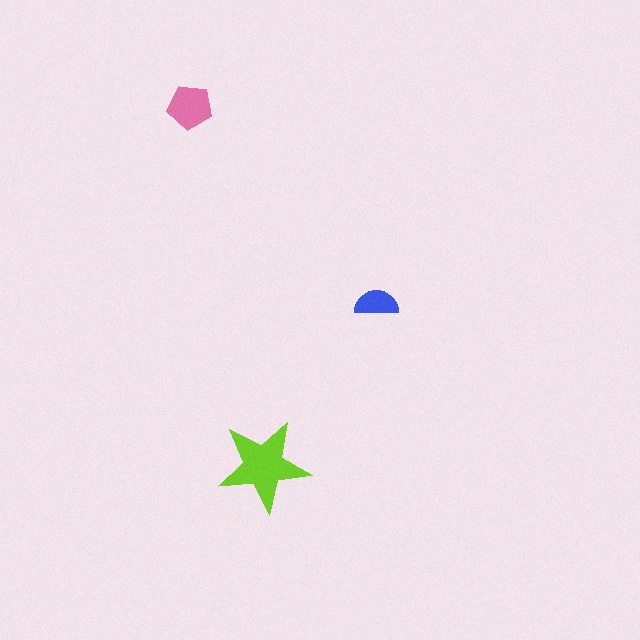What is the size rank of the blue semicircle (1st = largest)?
3rd.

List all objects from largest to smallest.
The lime star, the pink pentagon, the blue semicircle.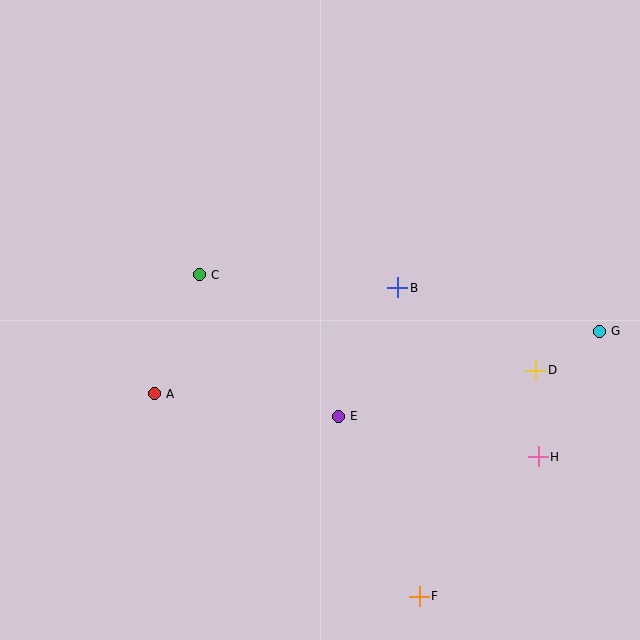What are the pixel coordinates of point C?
Point C is at (199, 275).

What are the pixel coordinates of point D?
Point D is at (536, 370).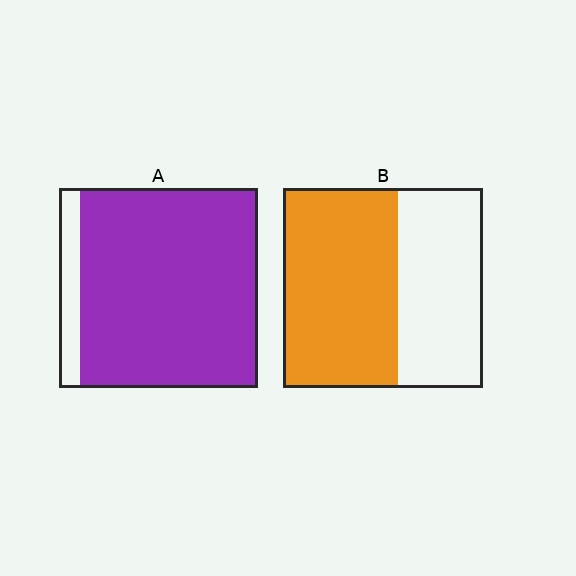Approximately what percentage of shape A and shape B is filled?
A is approximately 90% and B is approximately 55%.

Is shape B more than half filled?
Yes.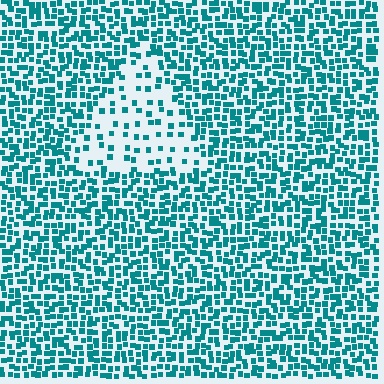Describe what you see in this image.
The image contains small teal elements arranged at two different densities. A triangle-shaped region is visible where the elements are less densely packed than the surrounding area.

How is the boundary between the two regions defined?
The boundary is defined by a change in element density (approximately 2.8x ratio). All elements are the same color, size, and shape.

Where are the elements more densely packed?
The elements are more densely packed outside the triangle boundary.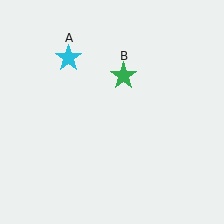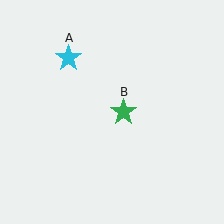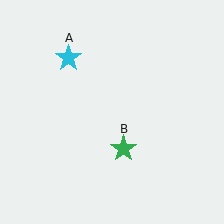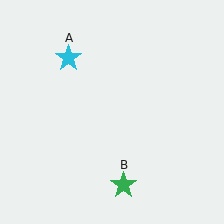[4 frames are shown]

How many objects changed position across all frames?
1 object changed position: green star (object B).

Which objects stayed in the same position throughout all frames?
Cyan star (object A) remained stationary.